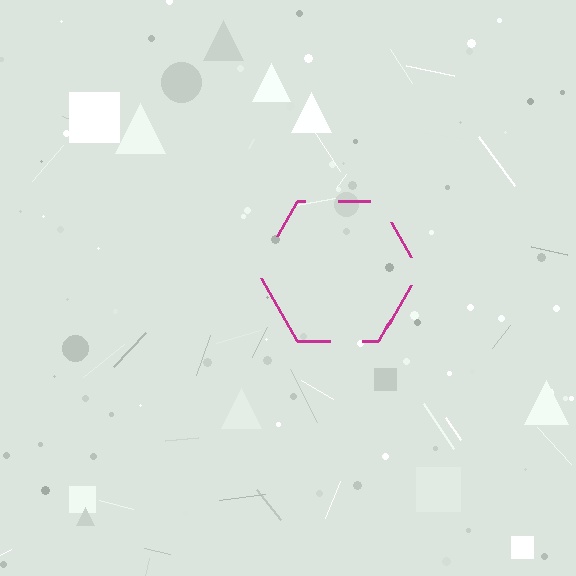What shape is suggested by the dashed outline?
The dashed outline suggests a hexagon.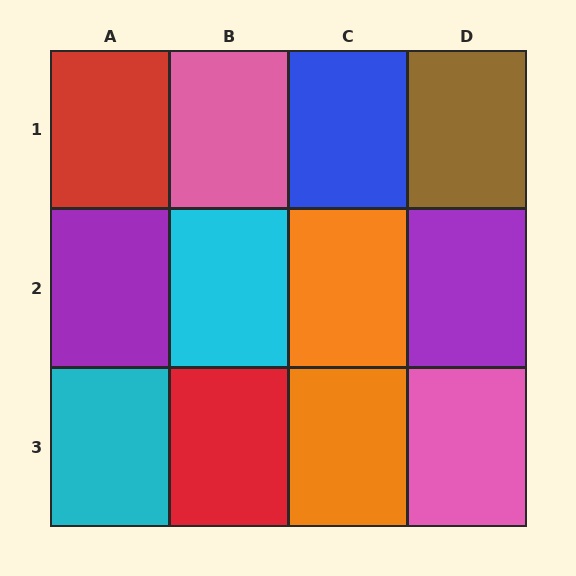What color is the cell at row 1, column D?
Brown.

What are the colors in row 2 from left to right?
Purple, cyan, orange, purple.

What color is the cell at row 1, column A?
Red.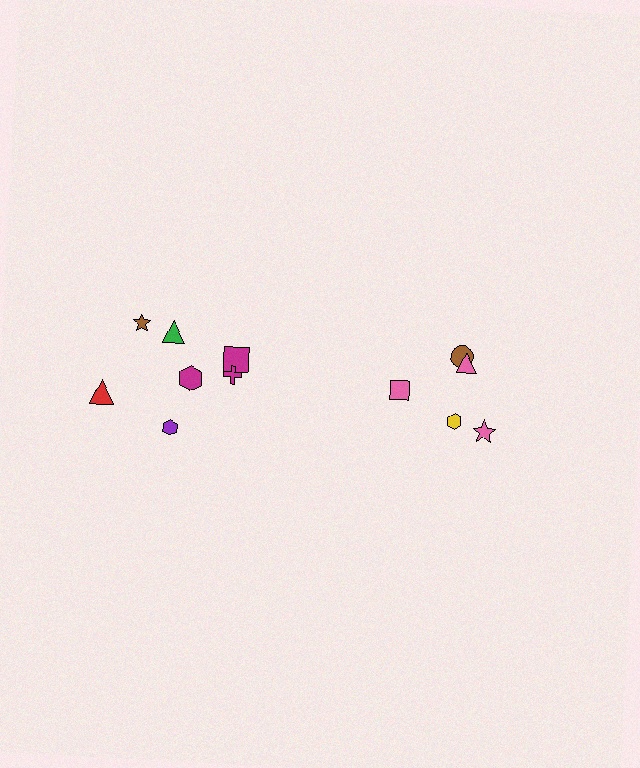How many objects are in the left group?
There are 7 objects.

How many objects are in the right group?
There are 5 objects.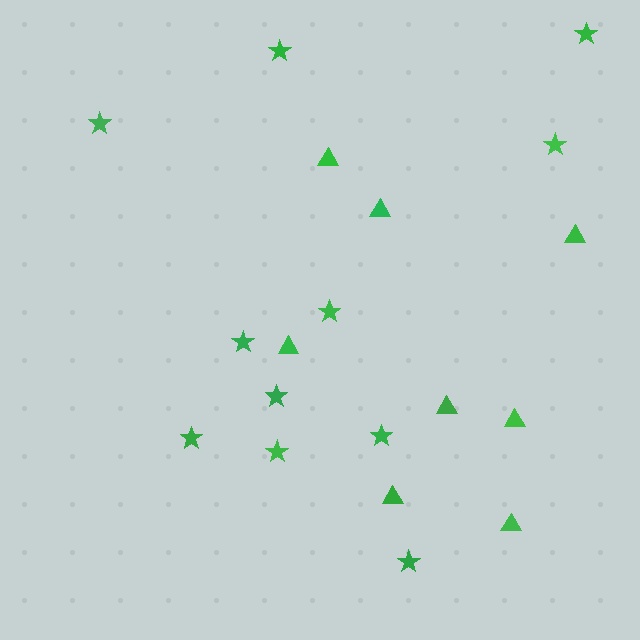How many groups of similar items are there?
There are 2 groups: one group of stars (11) and one group of triangles (8).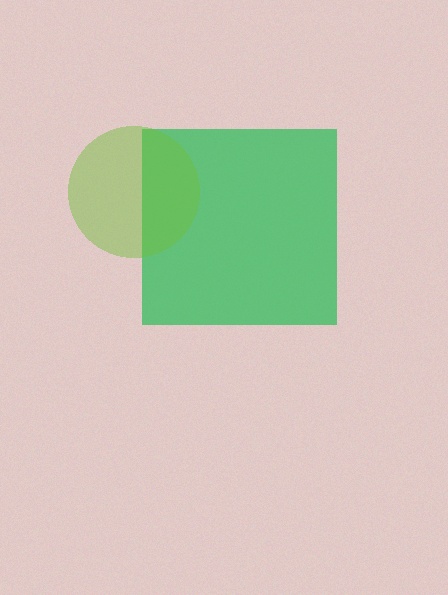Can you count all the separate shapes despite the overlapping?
Yes, there are 2 separate shapes.